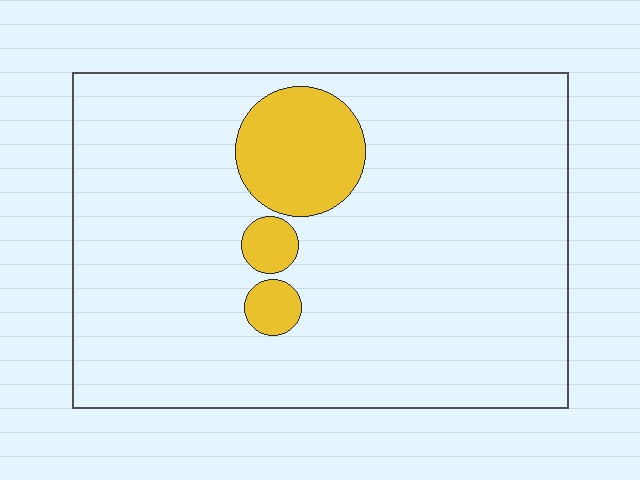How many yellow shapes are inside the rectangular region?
3.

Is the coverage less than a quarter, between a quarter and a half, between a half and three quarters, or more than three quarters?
Less than a quarter.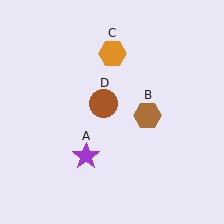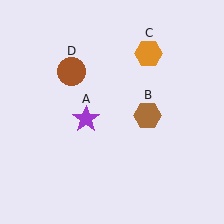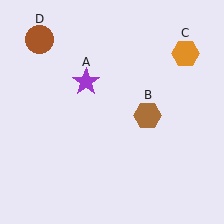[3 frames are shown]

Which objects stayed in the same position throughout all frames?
Brown hexagon (object B) remained stationary.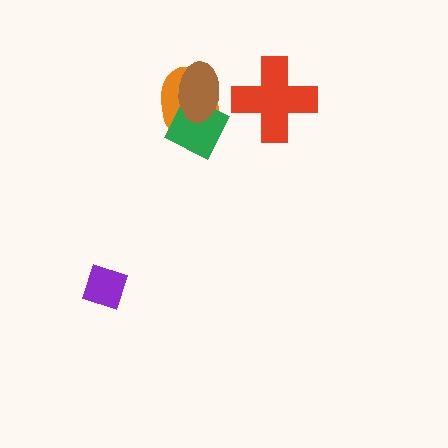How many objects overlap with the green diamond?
2 objects overlap with the green diamond.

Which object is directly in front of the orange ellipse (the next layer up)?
The green diamond is directly in front of the orange ellipse.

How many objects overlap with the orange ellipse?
2 objects overlap with the orange ellipse.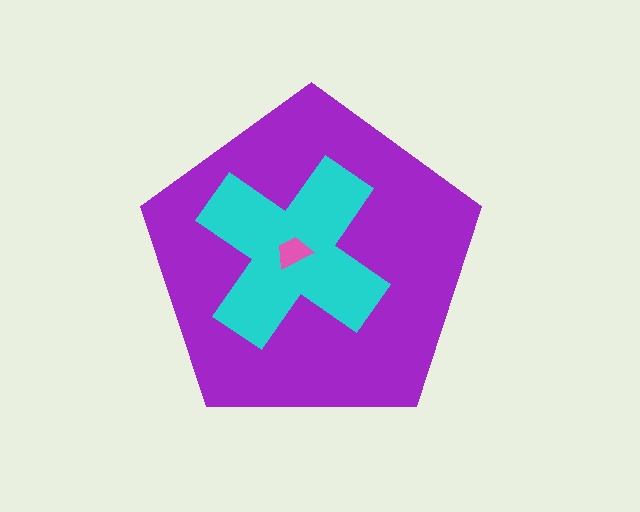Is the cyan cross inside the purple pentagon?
Yes.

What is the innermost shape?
The pink trapezoid.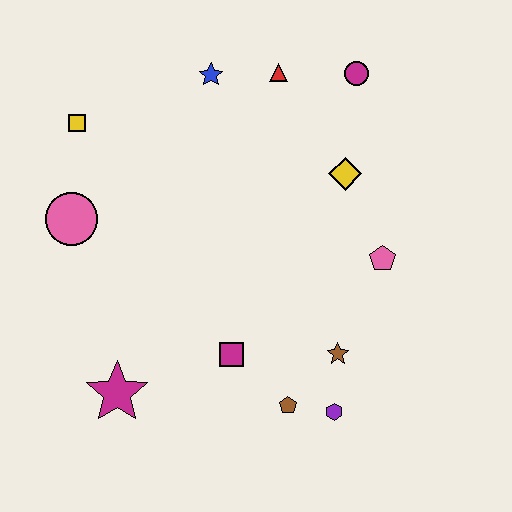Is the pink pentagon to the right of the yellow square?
Yes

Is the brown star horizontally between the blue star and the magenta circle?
Yes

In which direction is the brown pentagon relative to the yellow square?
The brown pentagon is below the yellow square.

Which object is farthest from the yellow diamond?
The magenta star is farthest from the yellow diamond.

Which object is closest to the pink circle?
The yellow square is closest to the pink circle.